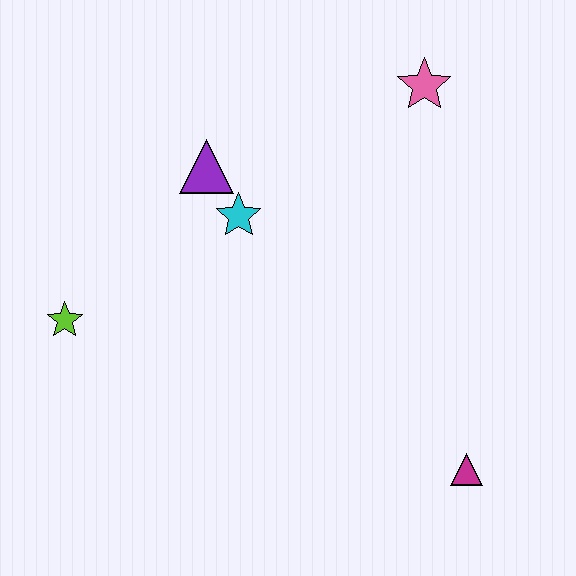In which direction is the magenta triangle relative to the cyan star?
The magenta triangle is below the cyan star.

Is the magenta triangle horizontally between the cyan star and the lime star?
No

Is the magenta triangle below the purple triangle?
Yes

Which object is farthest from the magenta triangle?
The lime star is farthest from the magenta triangle.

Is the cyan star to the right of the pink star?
No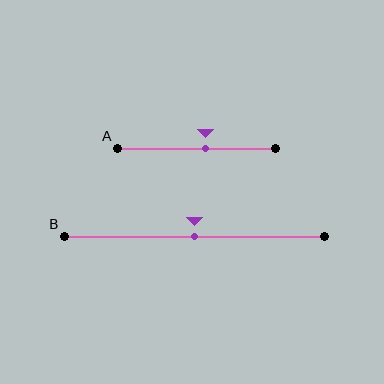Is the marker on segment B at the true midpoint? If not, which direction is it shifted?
Yes, the marker on segment B is at the true midpoint.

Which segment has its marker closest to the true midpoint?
Segment B has its marker closest to the true midpoint.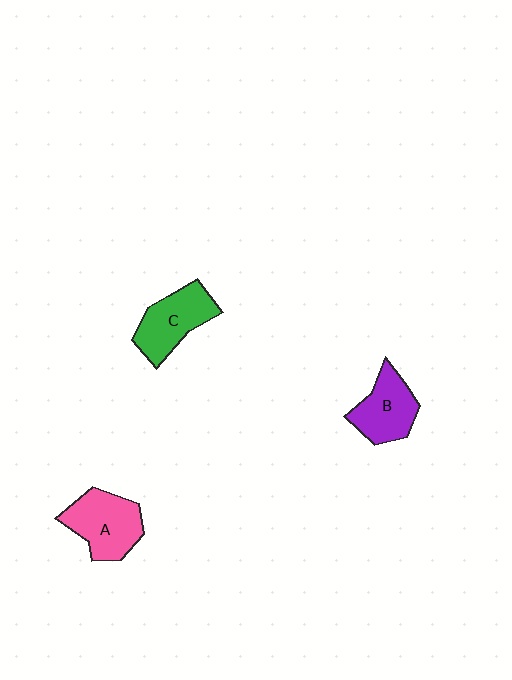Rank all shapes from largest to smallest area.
From largest to smallest: A (pink), C (green), B (purple).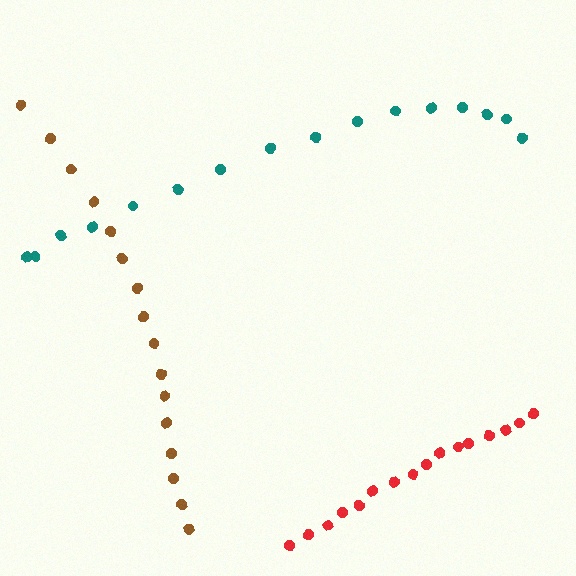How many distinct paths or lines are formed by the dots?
There are 3 distinct paths.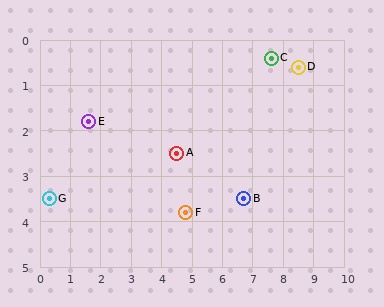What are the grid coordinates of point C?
Point C is at approximately (7.6, 0.4).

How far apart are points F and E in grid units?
Points F and E are about 3.8 grid units apart.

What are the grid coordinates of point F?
Point F is at approximately (4.8, 3.8).